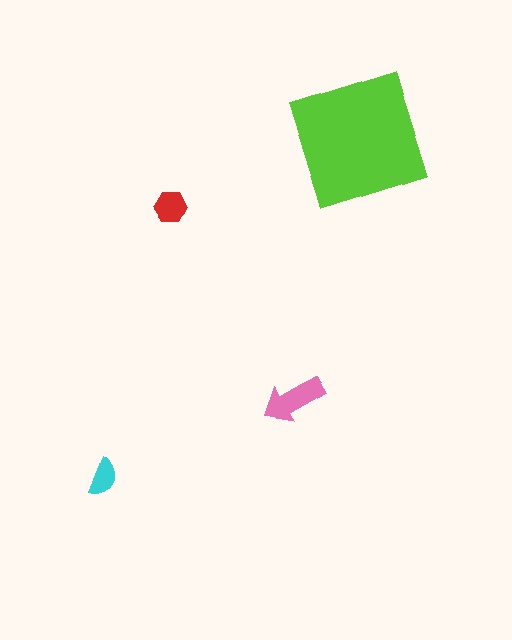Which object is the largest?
The lime square.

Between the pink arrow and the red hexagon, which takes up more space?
The pink arrow.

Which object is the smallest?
The cyan semicircle.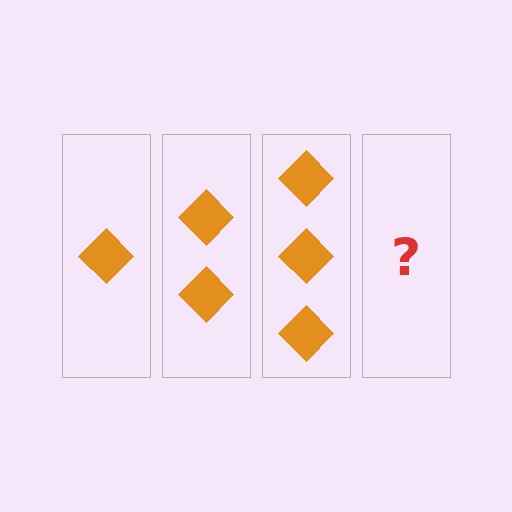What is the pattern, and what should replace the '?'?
The pattern is that each step adds one more diamond. The '?' should be 4 diamonds.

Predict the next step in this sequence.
The next step is 4 diamonds.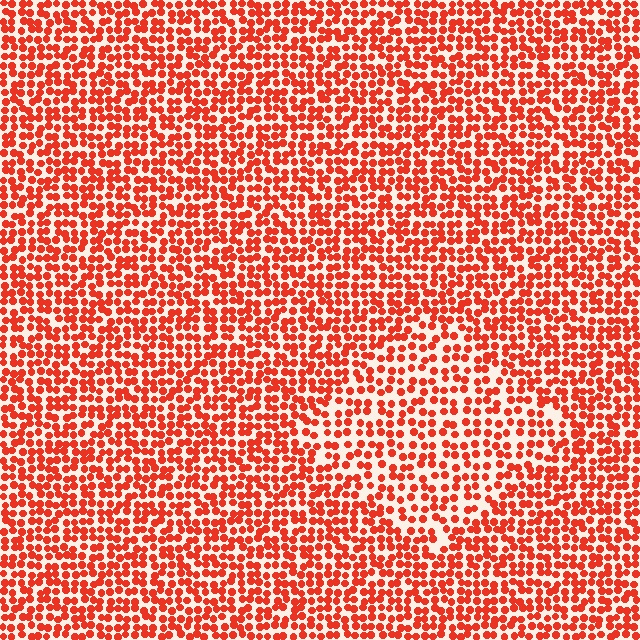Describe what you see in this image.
The image contains small red elements arranged at two different densities. A diamond-shaped region is visible where the elements are less densely packed than the surrounding area.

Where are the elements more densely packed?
The elements are more densely packed outside the diamond boundary.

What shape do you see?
I see a diamond.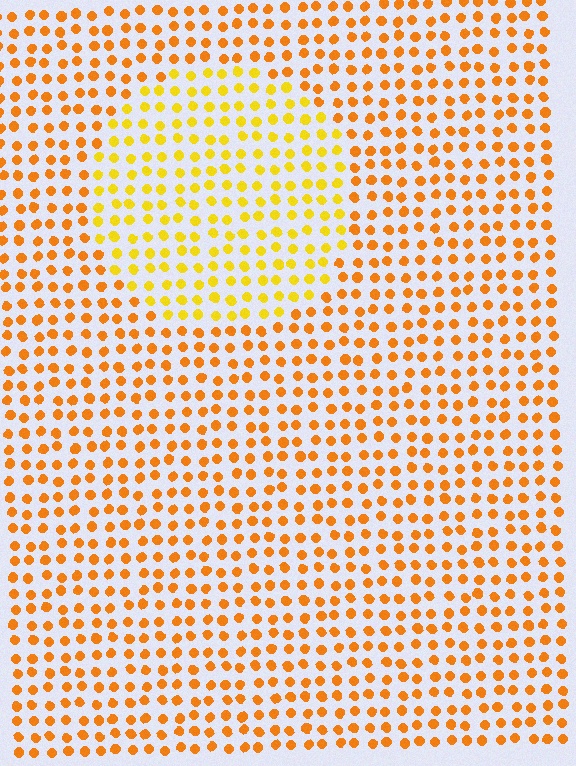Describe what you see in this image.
The image is filled with small orange elements in a uniform arrangement. A circle-shaped region is visible where the elements are tinted to a slightly different hue, forming a subtle color boundary.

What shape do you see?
I see a circle.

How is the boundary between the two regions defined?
The boundary is defined purely by a slight shift in hue (about 25 degrees). Spacing, size, and orientation are identical on both sides.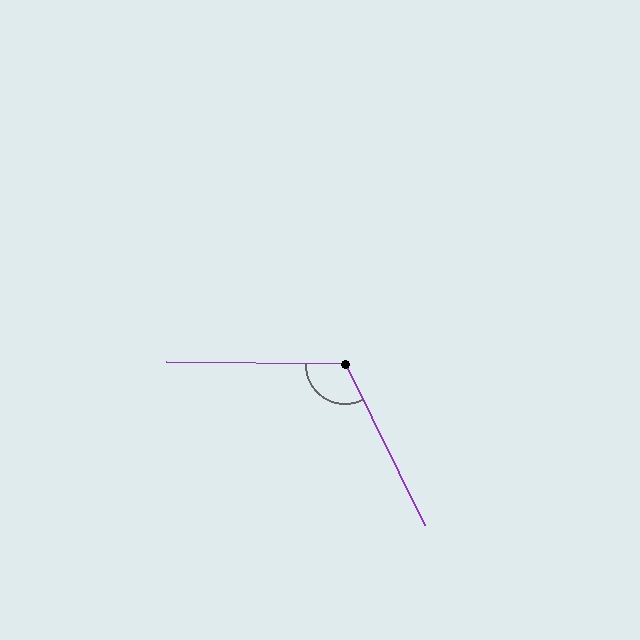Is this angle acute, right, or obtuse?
It is obtuse.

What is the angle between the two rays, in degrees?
Approximately 117 degrees.